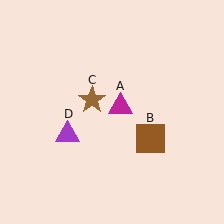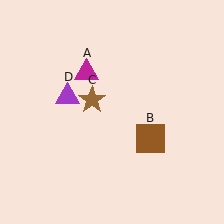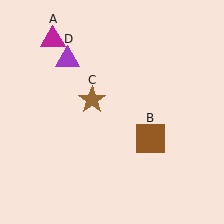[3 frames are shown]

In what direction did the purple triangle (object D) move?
The purple triangle (object D) moved up.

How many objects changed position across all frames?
2 objects changed position: magenta triangle (object A), purple triangle (object D).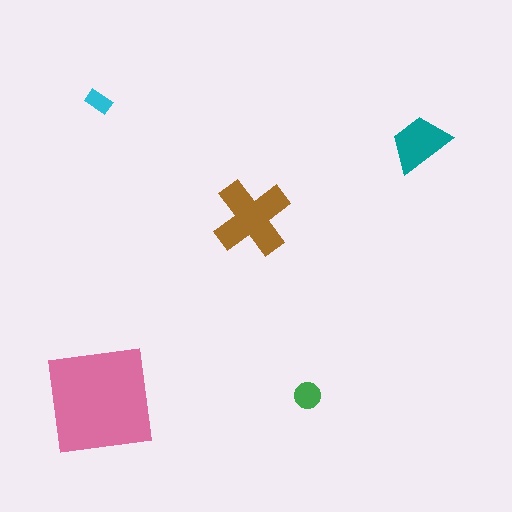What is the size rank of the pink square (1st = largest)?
1st.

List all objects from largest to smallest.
The pink square, the brown cross, the teal trapezoid, the green circle, the cyan rectangle.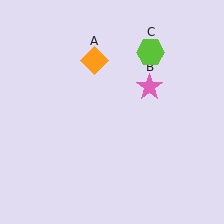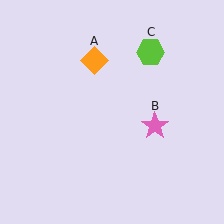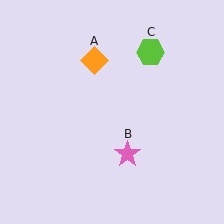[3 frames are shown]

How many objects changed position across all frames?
1 object changed position: pink star (object B).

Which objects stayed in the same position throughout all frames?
Orange diamond (object A) and lime hexagon (object C) remained stationary.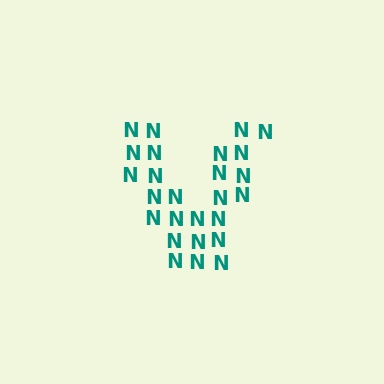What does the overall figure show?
The overall figure shows the letter V.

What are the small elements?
The small elements are letter N's.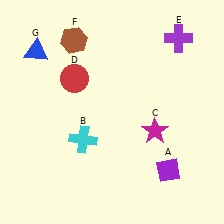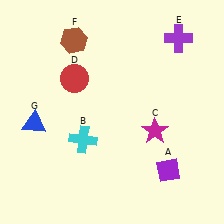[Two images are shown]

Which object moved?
The blue triangle (G) moved down.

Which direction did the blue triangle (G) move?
The blue triangle (G) moved down.